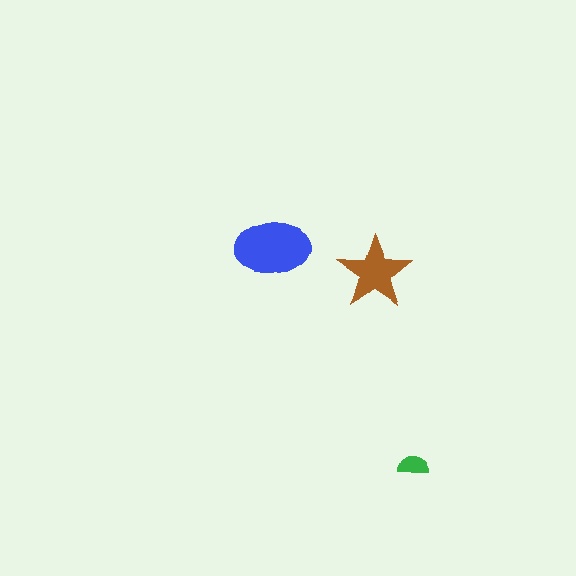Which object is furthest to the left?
The blue ellipse is leftmost.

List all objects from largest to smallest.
The blue ellipse, the brown star, the green semicircle.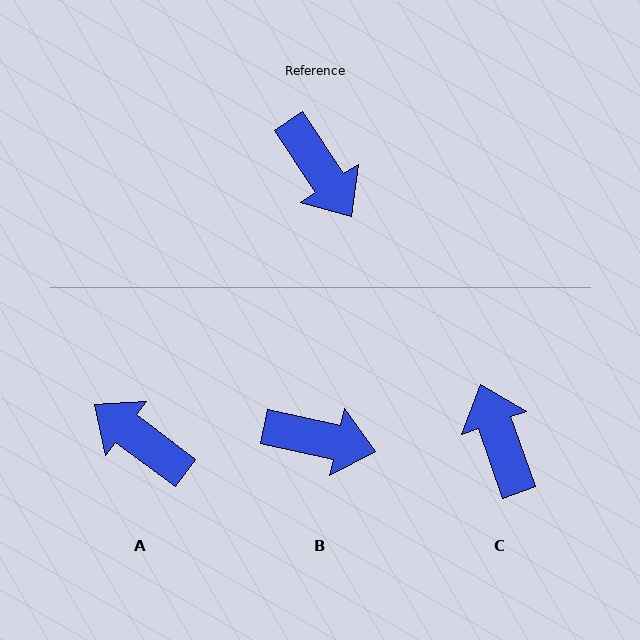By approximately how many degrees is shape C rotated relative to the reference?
Approximately 166 degrees counter-clockwise.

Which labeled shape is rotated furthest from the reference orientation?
C, about 166 degrees away.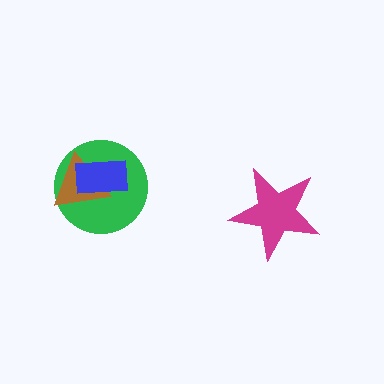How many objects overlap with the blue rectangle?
2 objects overlap with the blue rectangle.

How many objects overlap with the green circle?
2 objects overlap with the green circle.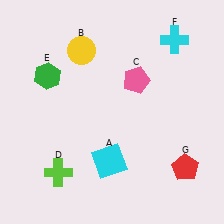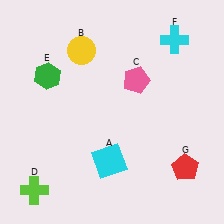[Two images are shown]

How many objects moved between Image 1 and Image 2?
1 object moved between the two images.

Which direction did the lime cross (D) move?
The lime cross (D) moved left.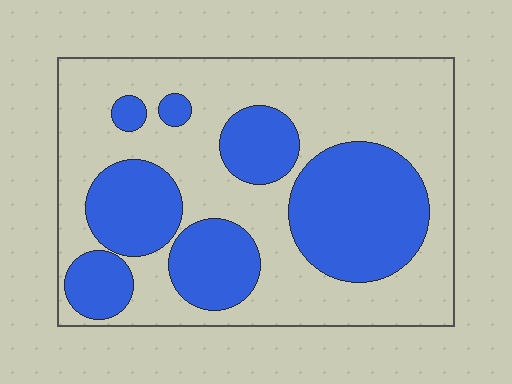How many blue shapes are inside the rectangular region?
7.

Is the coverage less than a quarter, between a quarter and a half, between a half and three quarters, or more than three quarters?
Between a quarter and a half.